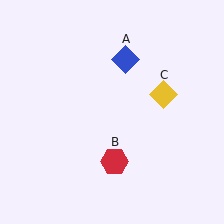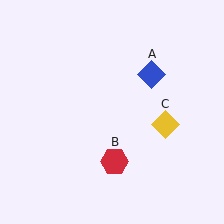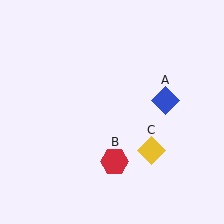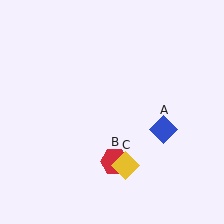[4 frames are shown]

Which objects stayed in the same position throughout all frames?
Red hexagon (object B) remained stationary.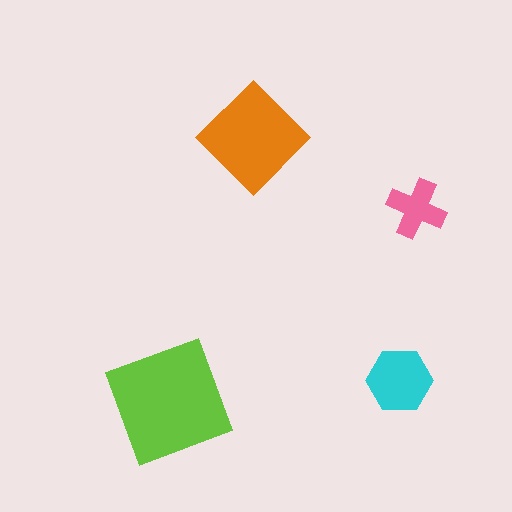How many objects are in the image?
There are 4 objects in the image.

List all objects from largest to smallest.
The lime square, the orange diamond, the cyan hexagon, the pink cross.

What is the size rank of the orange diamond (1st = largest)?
2nd.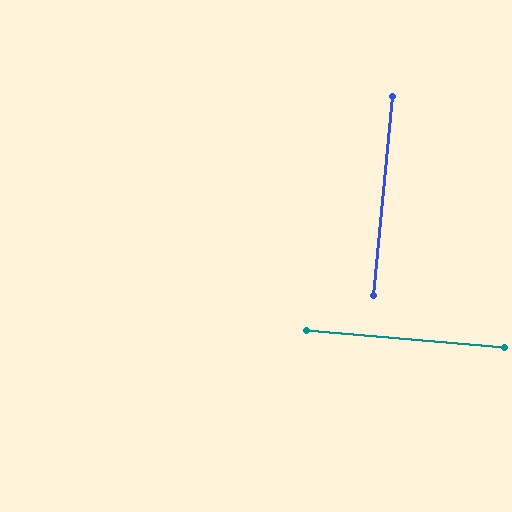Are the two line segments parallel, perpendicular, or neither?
Perpendicular — they meet at approximately 89°.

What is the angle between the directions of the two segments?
Approximately 89 degrees.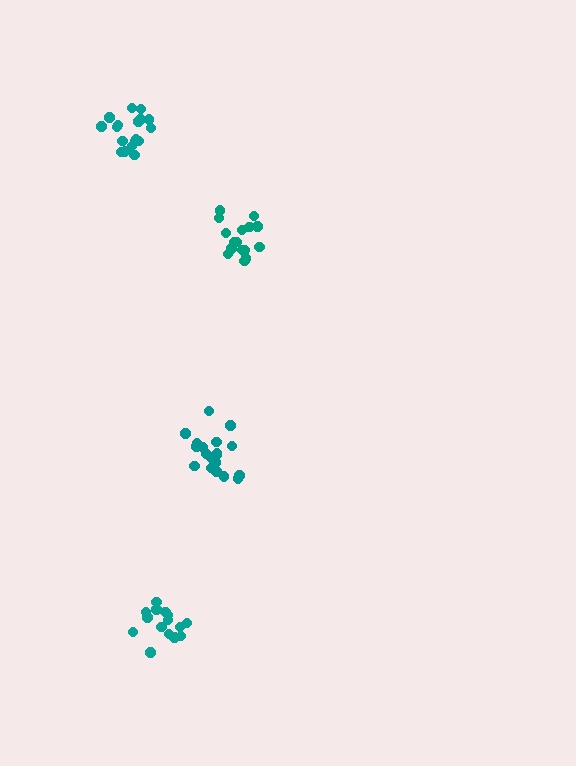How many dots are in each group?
Group 1: 17 dots, Group 2: 19 dots, Group 3: 15 dots, Group 4: 19 dots (70 total).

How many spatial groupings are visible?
There are 4 spatial groupings.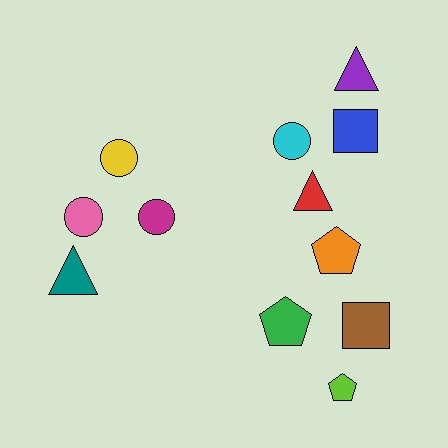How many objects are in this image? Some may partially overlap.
There are 12 objects.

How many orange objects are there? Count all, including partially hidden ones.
There is 1 orange object.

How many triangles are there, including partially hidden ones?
There are 3 triangles.